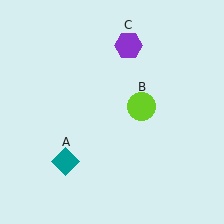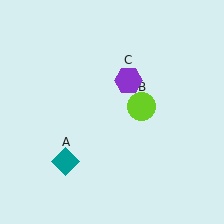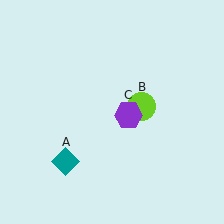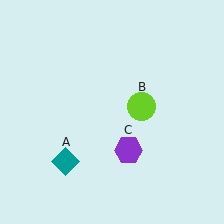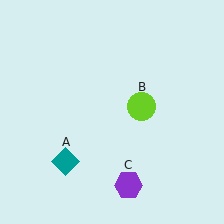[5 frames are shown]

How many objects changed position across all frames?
1 object changed position: purple hexagon (object C).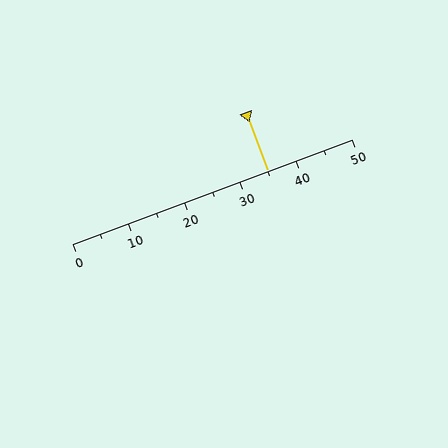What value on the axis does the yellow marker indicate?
The marker indicates approximately 35.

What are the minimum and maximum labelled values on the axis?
The axis runs from 0 to 50.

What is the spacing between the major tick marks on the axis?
The major ticks are spaced 10 apart.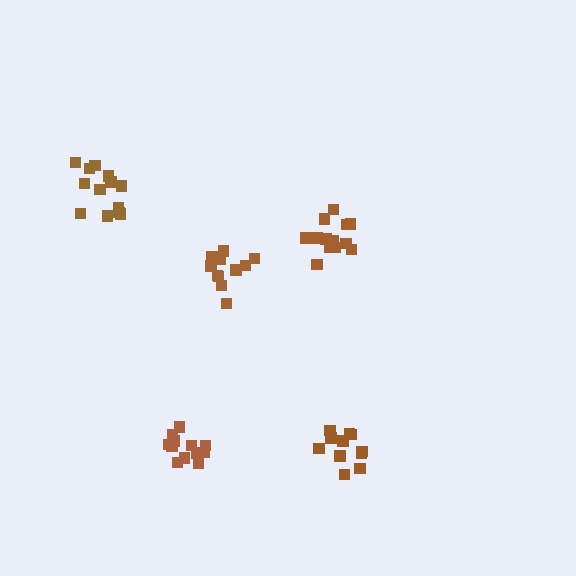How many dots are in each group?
Group 1: 13 dots, Group 2: 12 dots, Group 3: 15 dots, Group 4: 11 dots, Group 5: 11 dots (62 total).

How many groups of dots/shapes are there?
There are 5 groups.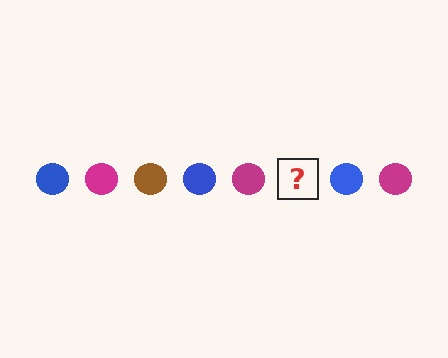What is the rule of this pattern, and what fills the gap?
The rule is that the pattern cycles through blue, magenta, brown circles. The gap should be filled with a brown circle.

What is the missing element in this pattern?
The missing element is a brown circle.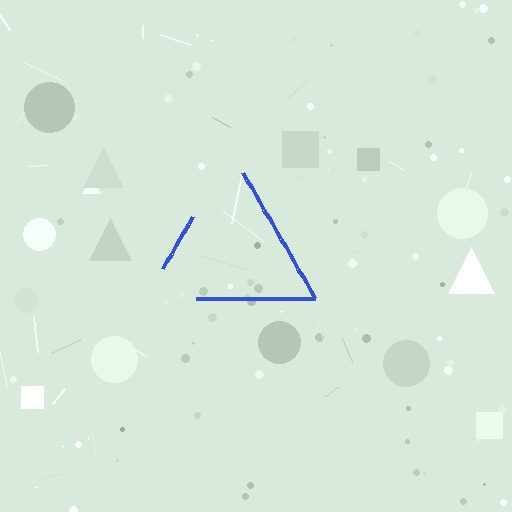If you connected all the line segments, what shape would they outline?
They would outline a triangle.